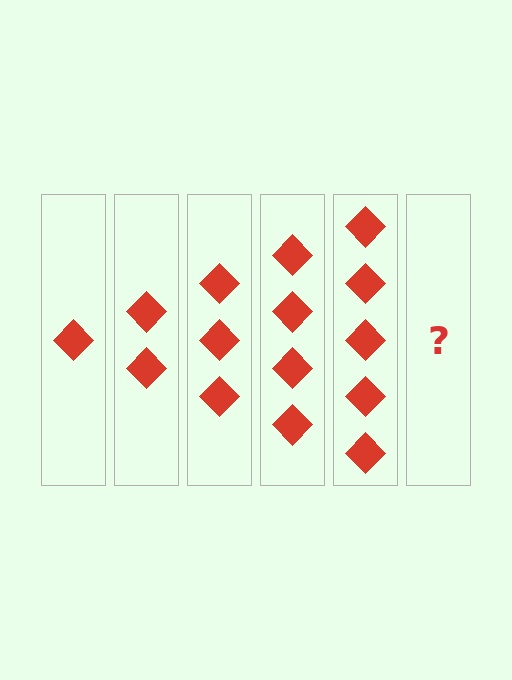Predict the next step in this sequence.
The next step is 6 diamonds.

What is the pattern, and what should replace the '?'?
The pattern is that each step adds one more diamond. The '?' should be 6 diamonds.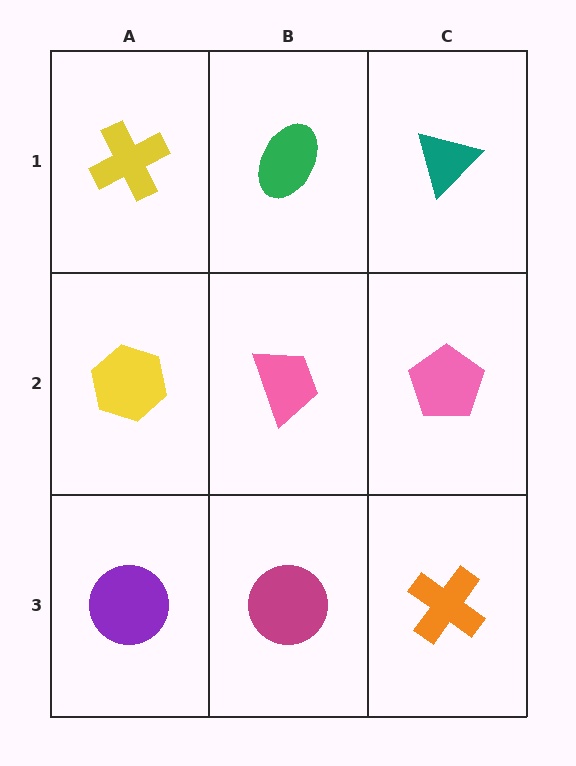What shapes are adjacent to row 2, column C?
A teal triangle (row 1, column C), an orange cross (row 3, column C), a pink trapezoid (row 2, column B).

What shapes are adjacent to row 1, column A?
A yellow hexagon (row 2, column A), a green ellipse (row 1, column B).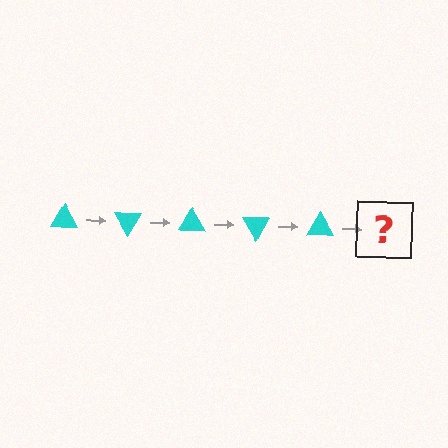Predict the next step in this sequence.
The next step is a cyan triangle rotated 300 degrees.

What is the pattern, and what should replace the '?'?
The pattern is that the triangle rotates 60 degrees each step. The '?' should be a cyan triangle rotated 300 degrees.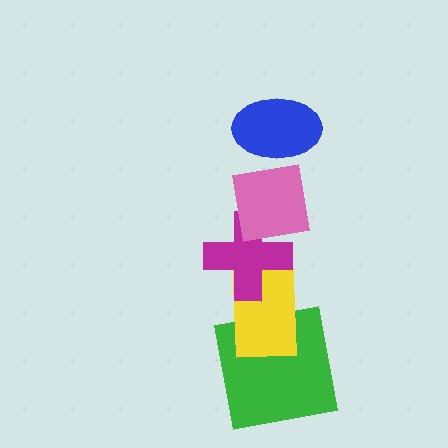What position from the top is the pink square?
The pink square is 2nd from the top.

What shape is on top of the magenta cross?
The pink square is on top of the magenta cross.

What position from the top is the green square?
The green square is 5th from the top.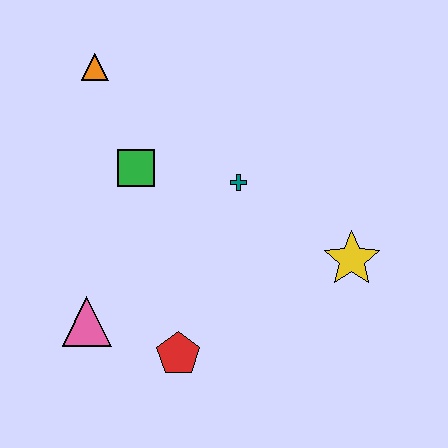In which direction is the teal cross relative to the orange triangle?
The teal cross is to the right of the orange triangle.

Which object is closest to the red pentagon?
The pink triangle is closest to the red pentagon.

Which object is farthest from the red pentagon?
The orange triangle is farthest from the red pentagon.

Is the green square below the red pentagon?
No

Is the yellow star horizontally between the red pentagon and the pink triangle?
No